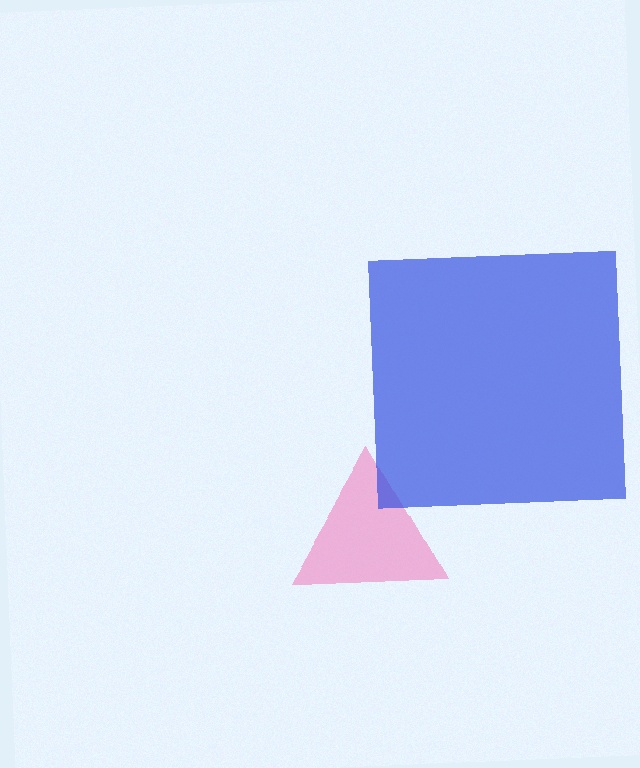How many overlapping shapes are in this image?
There are 2 overlapping shapes in the image.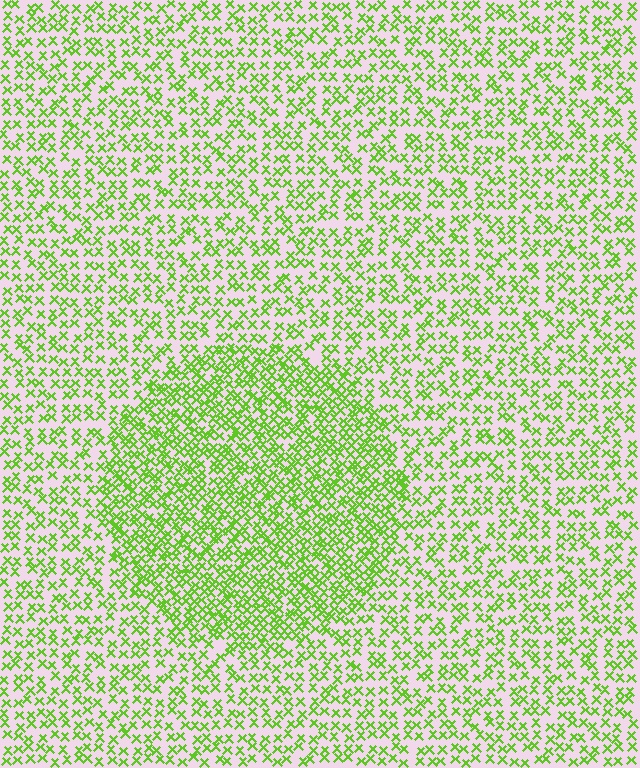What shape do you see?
I see a circle.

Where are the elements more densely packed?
The elements are more densely packed inside the circle boundary.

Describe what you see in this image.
The image contains small lime elements arranged at two different densities. A circle-shaped region is visible where the elements are more densely packed than the surrounding area.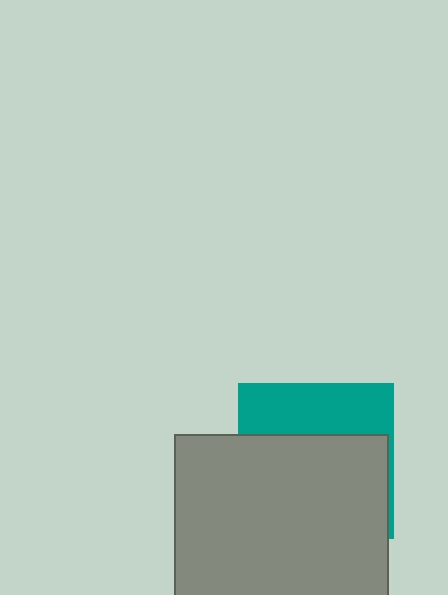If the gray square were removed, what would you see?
You would see the complete teal square.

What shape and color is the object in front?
The object in front is a gray square.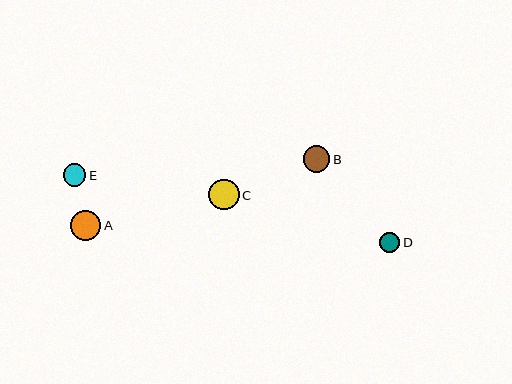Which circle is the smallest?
Circle D is the smallest with a size of approximately 20 pixels.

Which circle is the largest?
Circle C is the largest with a size of approximately 31 pixels.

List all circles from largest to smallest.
From largest to smallest: C, A, B, E, D.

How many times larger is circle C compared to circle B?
Circle C is approximately 1.2 times the size of circle B.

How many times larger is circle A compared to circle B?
Circle A is approximately 1.1 times the size of circle B.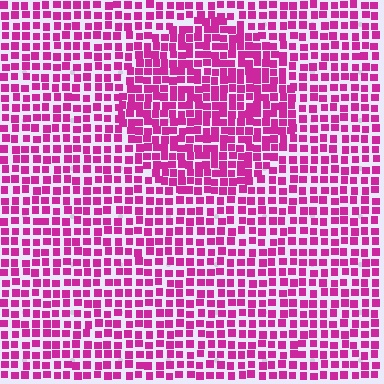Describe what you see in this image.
The image contains small magenta elements arranged at two different densities. A circle-shaped region is visible where the elements are more densely packed than the surrounding area.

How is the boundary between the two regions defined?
The boundary is defined by a change in element density (approximately 1.5x ratio). All elements are the same color, size, and shape.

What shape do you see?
I see a circle.